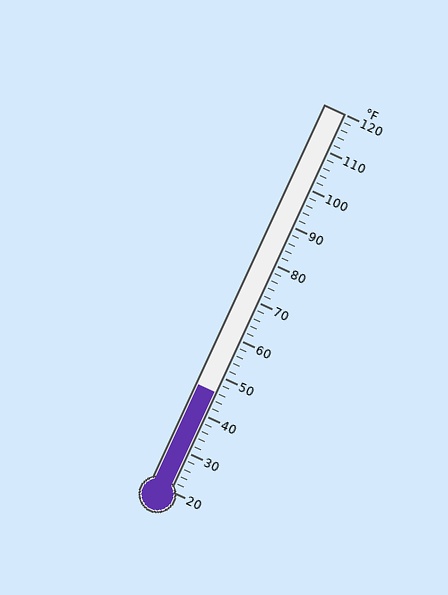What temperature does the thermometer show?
The thermometer shows approximately 46°F.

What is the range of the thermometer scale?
The thermometer scale ranges from 20°F to 120°F.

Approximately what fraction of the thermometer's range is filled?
The thermometer is filled to approximately 25% of its range.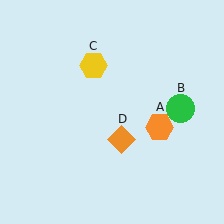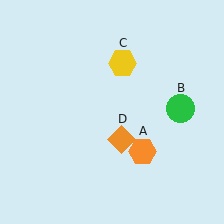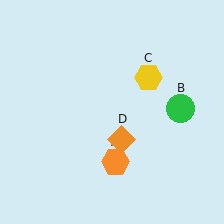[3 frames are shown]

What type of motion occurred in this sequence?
The orange hexagon (object A), yellow hexagon (object C) rotated clockwise around the center of the scene.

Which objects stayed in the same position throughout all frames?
Green circle (object B) and orange diamond (object D) remained stationary.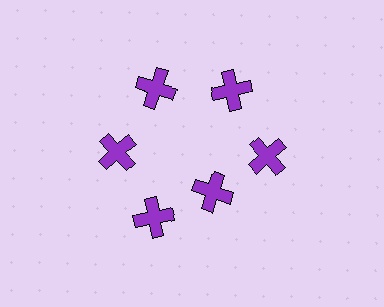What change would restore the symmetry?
The symmetry would be restored by moving it outward, back onto the ring so that all 6 crosses sit at equal angles and equal distance from the center.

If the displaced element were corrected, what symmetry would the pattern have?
It would have 6-fold rotational symmetry — the pattern would map onto itself every 60 degrees.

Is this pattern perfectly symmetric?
No. The 6 purple crosses are arranged in a ring, but one element near the 5 o'clock position is pulled inward toward the center, breaking the 6-fold rotational symmetry.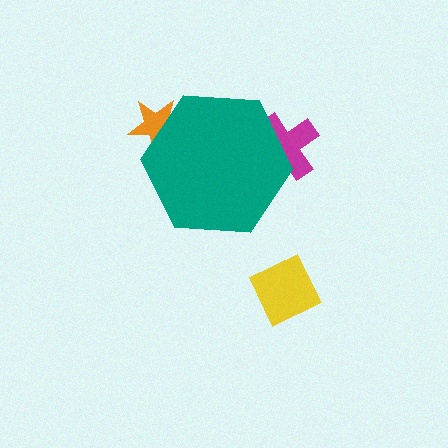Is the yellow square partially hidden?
No, the yellow square is fully visible.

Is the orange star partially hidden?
Yes, the orange star is partially hidden behind the teal hexagon.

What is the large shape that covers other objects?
A teal hexagon.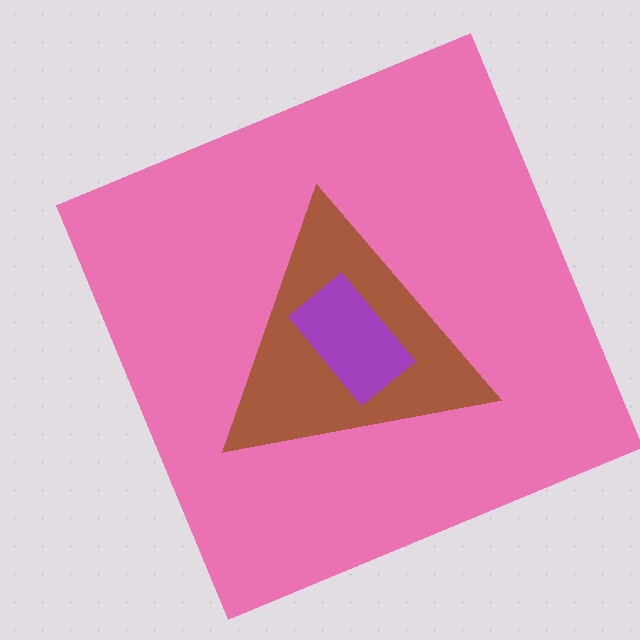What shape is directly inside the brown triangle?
The purple rectangle.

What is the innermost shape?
The purple rectangle.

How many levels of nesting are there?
3.